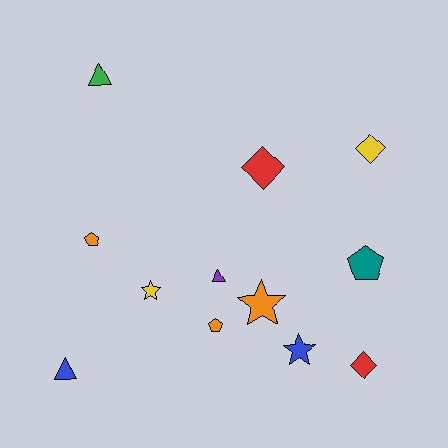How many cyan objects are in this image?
There are no cyan objects.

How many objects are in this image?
There are 12 objects.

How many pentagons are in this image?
There are 3 pentagons.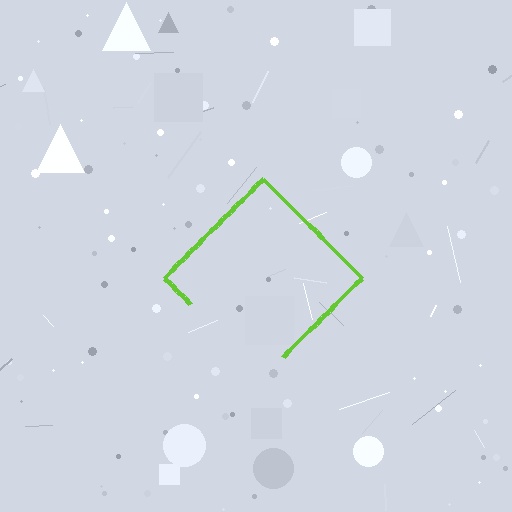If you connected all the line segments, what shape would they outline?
They would outline a diamond.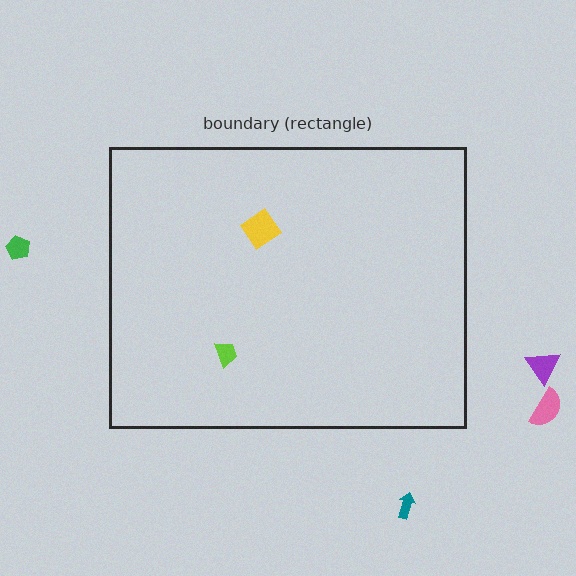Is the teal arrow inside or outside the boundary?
Outside.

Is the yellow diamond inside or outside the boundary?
Inside.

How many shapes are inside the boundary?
2 inside, 4 outside.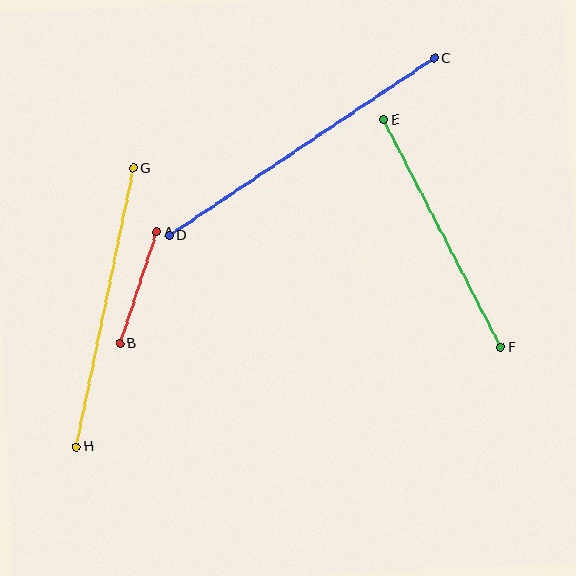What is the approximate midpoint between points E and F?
The midpoint is at approximately (442, 234) pixels.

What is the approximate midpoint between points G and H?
The midpoint is at approximately (105, 307) pixels.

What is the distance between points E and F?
The distance is approximately 256 pixels.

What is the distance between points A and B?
The distance is approximately 117 pixels.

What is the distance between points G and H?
The distance is approximately 284 pixels.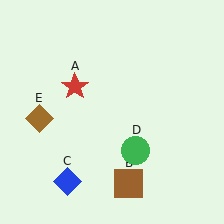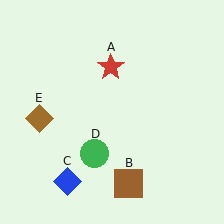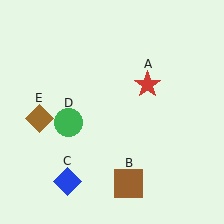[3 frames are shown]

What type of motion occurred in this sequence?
The red star (object A), green circle (object D) rotated clockwise around the center of the scene.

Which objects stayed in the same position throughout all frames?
Brown square (object B) and blue diamond (object C) and brown diamond (object E) remained stationary.